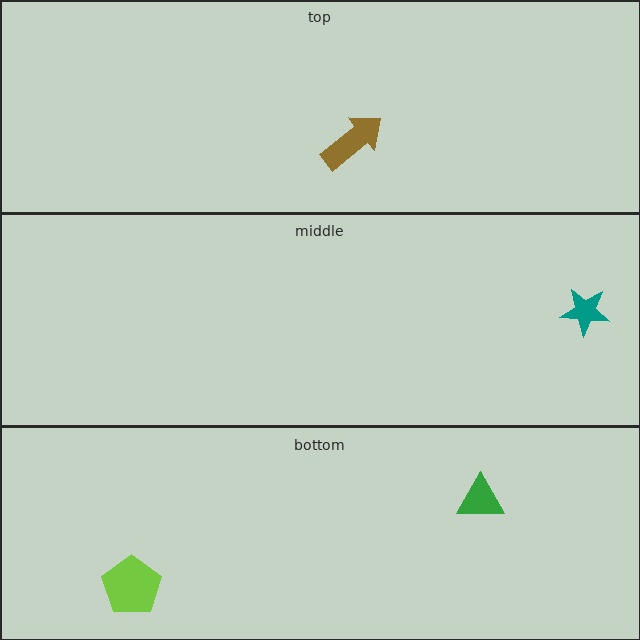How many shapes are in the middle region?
1.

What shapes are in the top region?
The brown arrow.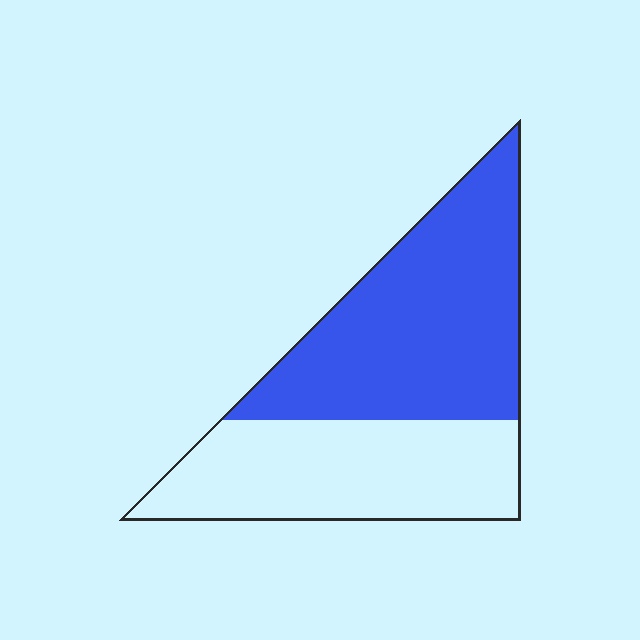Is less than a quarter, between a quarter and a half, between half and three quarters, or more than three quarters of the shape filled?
Between half and three quarters.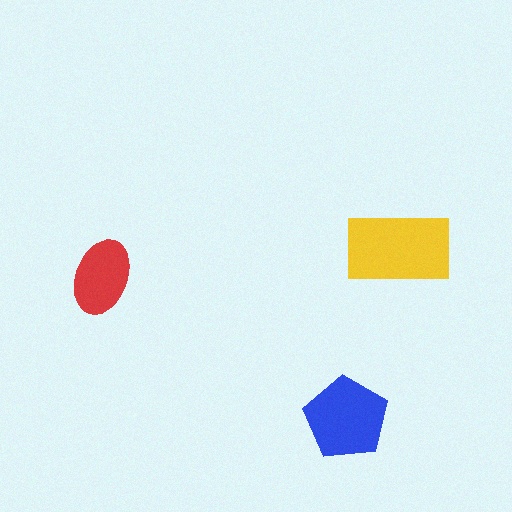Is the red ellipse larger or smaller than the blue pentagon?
Smaller.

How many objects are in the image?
There are 3 objects in the image.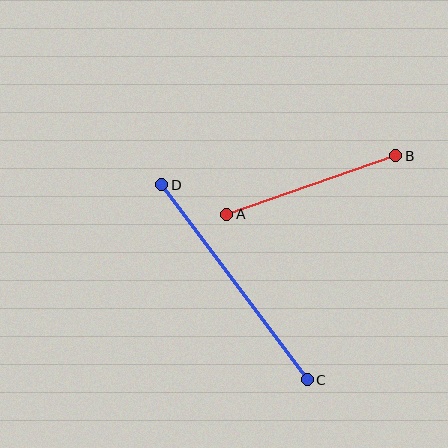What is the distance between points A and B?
The distance is approximately 179 pixels.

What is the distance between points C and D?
The distance is approximately 243 pixels.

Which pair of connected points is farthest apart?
Points C and D are farthest apart.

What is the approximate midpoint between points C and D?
The midpoint is at approximately (234, 282) pixels.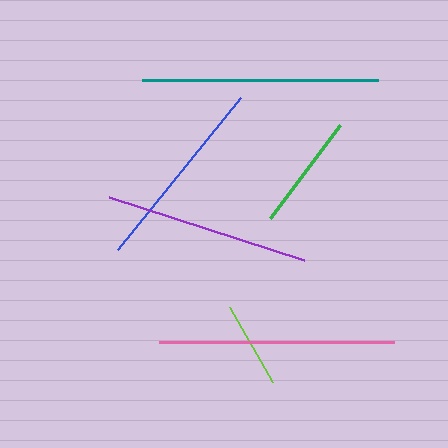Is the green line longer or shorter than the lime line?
The green line is longer than the lime line.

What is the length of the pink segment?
The pink segment is approximately 235 pixels long.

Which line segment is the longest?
The teal line is the longest at approximately 236 pixels.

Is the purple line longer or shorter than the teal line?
The teal line is longer than the purple line.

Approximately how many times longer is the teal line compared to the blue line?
The teal line is approximately 1.2 times the length of the blue line.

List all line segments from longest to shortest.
From longest to shortest: teal, pink, purple, blue, green, lime.